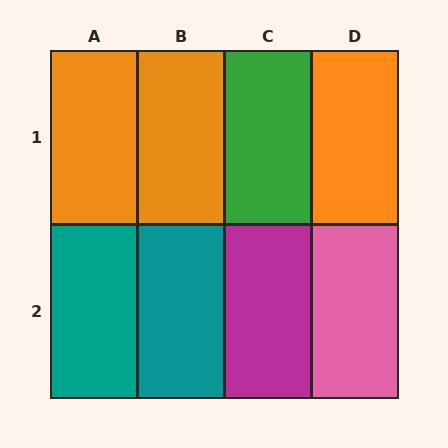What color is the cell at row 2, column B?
Teal.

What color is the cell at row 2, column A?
Teal.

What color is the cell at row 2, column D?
Pink.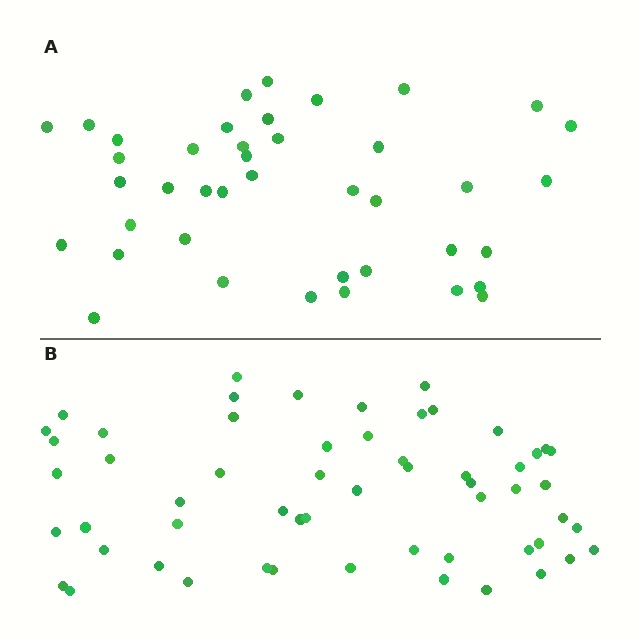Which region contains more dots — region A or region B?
Region B (the bottom region) has more dots.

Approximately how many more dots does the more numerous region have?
Region B has approximately 15 more dots than region A.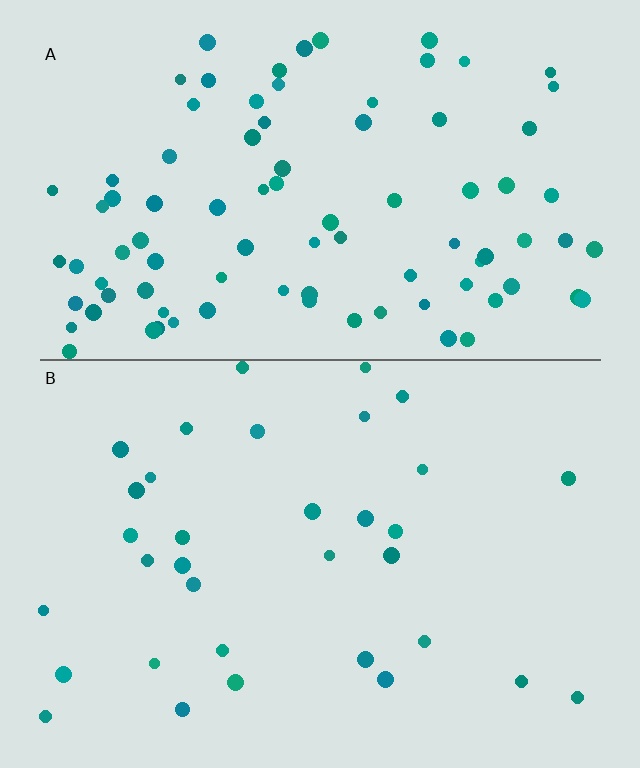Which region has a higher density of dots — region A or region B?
A (the top).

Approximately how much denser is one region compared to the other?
Approximately 2.7× — region A over region B.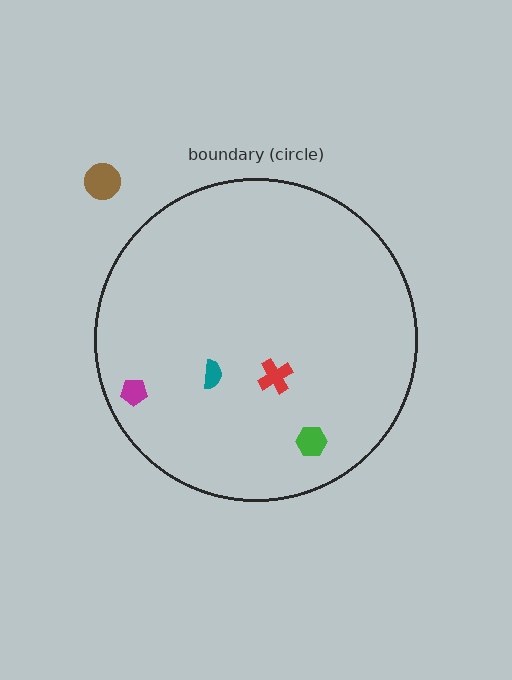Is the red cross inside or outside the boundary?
Inside.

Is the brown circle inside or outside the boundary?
Outside.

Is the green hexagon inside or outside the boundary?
Inside.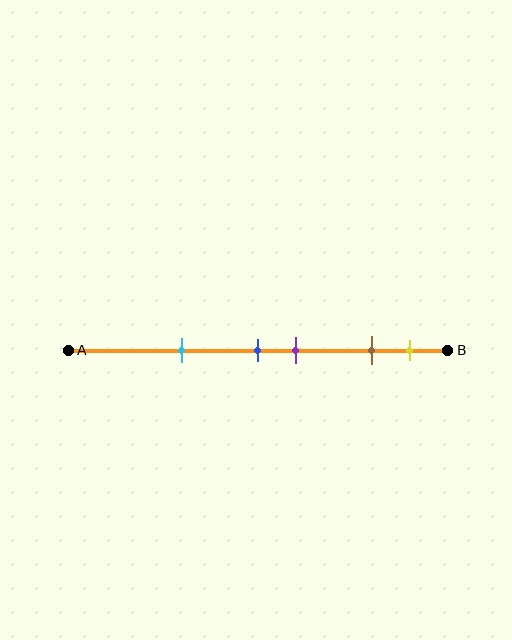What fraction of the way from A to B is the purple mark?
The purple mark is approximately 60% (0.6) of the way from A to B.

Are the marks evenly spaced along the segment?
No, the marks are not evenly spaced.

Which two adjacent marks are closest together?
The blue and purple marks are the closest adjacent pair.